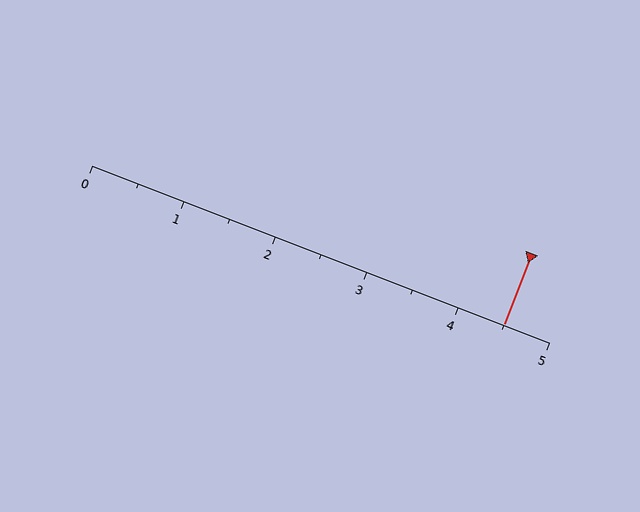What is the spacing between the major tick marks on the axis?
The major ticks are spaced 1 apart.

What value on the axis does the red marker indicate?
The marker indicates approximately 4.5.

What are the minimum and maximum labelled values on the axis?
The axis runs from 0 to 5.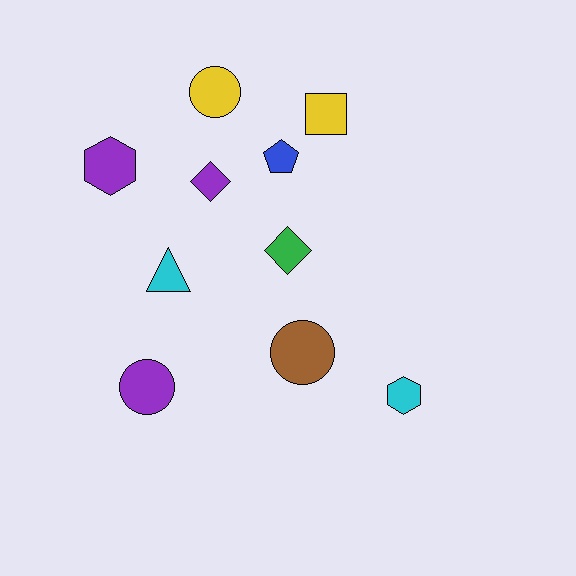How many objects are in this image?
There are 10 objects.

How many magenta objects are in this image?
There are no magenta objects.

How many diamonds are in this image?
There are 2 diamonds.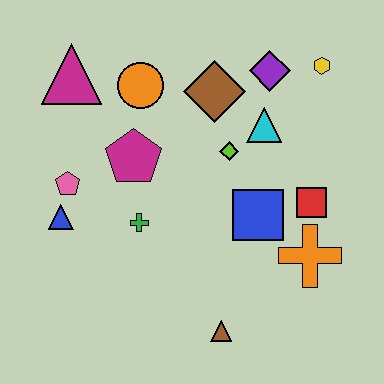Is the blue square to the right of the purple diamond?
No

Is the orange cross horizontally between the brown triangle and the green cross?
No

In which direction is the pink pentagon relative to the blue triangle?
The pink pentagon is above the blue triangle.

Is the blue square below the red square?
Yes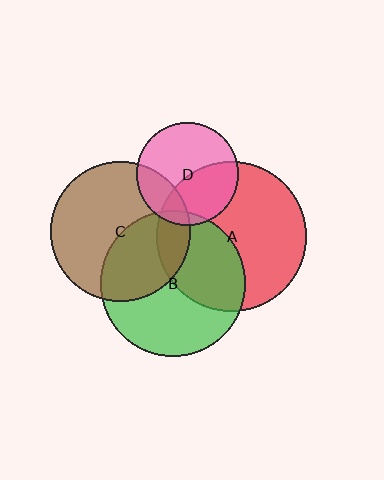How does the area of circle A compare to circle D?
Approximately 2.2 times.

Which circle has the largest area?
Circle A (red).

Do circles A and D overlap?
Yes.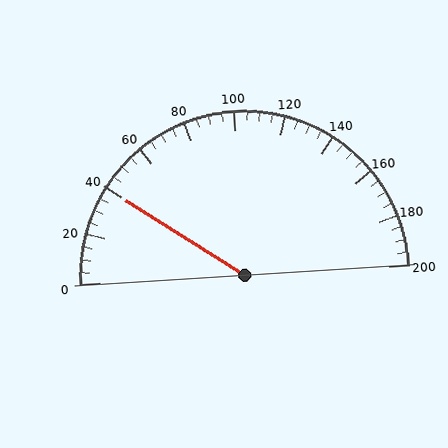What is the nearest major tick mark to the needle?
The nearest major tick mark is 40.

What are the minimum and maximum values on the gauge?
The gauge ranges from 0 to 200.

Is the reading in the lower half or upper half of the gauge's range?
The reading is in the lower half of the range (0 to 200).